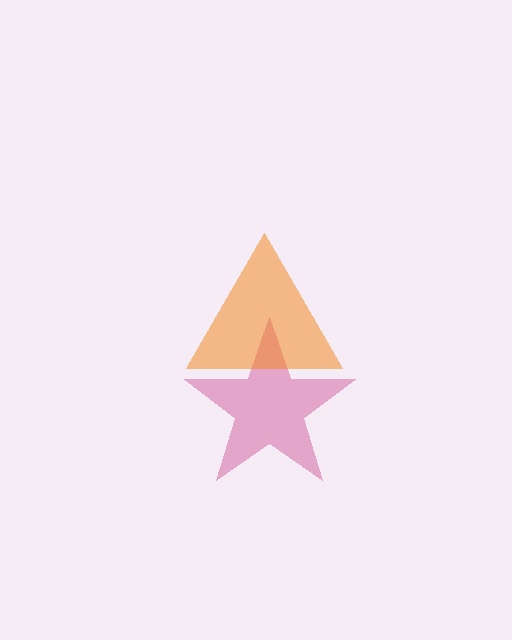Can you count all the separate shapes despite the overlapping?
Yes, there are 2 separate shapes.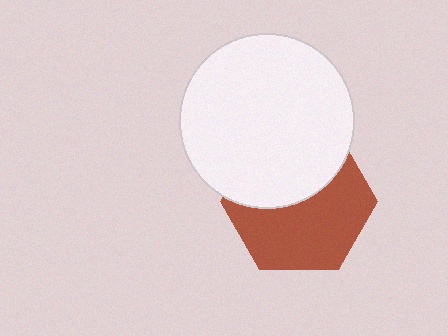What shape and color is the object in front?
The object in front is a white circle.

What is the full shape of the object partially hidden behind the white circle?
The partially hidden object is a brown hexagon.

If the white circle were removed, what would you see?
You would see the complete brown hexagon.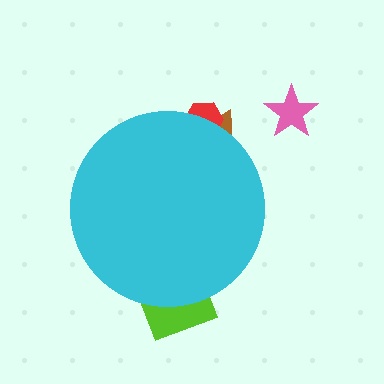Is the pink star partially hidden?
No, the pink star is fully visible.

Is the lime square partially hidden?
Yes, the lime square is partially hidden behind the cyan circle.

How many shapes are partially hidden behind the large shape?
3 shapes are partially hidden.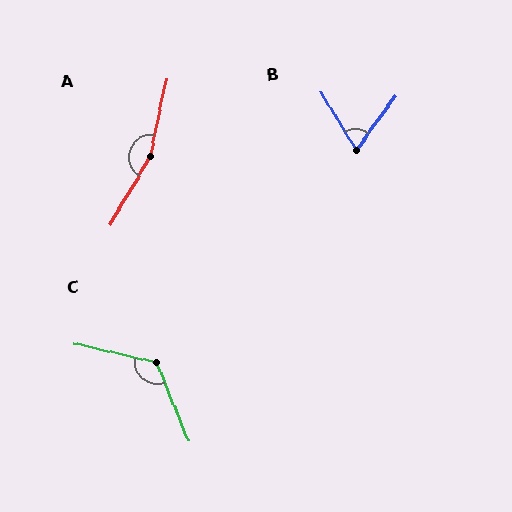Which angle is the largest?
A, at approximately 161 degrees.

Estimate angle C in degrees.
Approximately 125 degrees.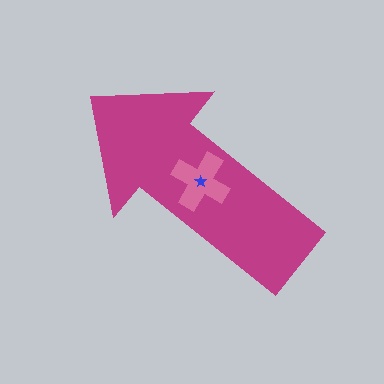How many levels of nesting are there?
3.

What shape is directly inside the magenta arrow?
The pink cross.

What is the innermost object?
The blue star.